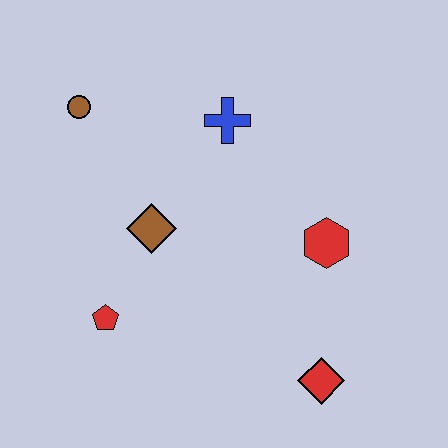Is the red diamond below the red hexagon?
Yes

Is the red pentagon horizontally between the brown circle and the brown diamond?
Yes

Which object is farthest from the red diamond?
The brown circle is farthest from the red diamond.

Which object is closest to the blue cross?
The brown diamond is closest to the blue cross.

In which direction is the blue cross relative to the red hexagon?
The blue cross is above the red hexagon.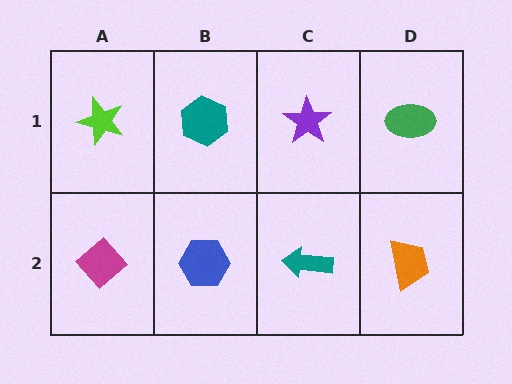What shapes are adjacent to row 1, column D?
An orange trapezoid (row 2, column D), a purple star (row 1, column C).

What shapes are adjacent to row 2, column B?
A teal hexagon (row 1, column B), a magenta diamond (row 2, column A), a teal arrow (row 2, column C).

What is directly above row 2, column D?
A green ellipse.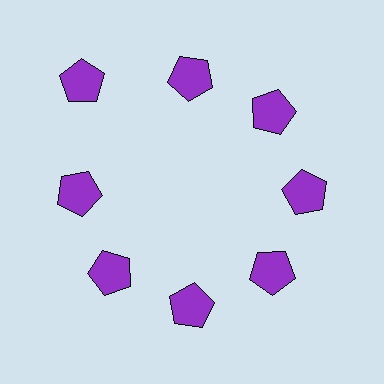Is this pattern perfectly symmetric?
No. The 8 purple pentagons are arranged in a ring, but one element near the 10 o'clock position is pushed outward from the center, breaking the 8-fold rotational symmetry.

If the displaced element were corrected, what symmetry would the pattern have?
It would have 8-fold rotational symmetry — the pattern would map onto itself every 45 degrees.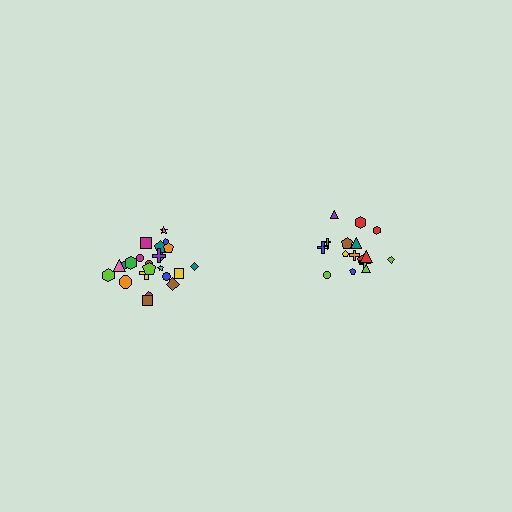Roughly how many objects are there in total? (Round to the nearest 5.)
Roughly 45 objects in total.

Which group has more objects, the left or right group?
The left group.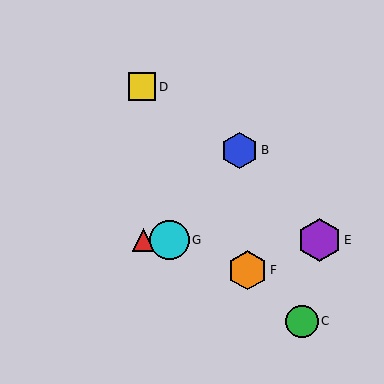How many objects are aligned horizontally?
3 objects (A, E, G) are aligned horizontally.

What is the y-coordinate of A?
Object A is at y≈240.